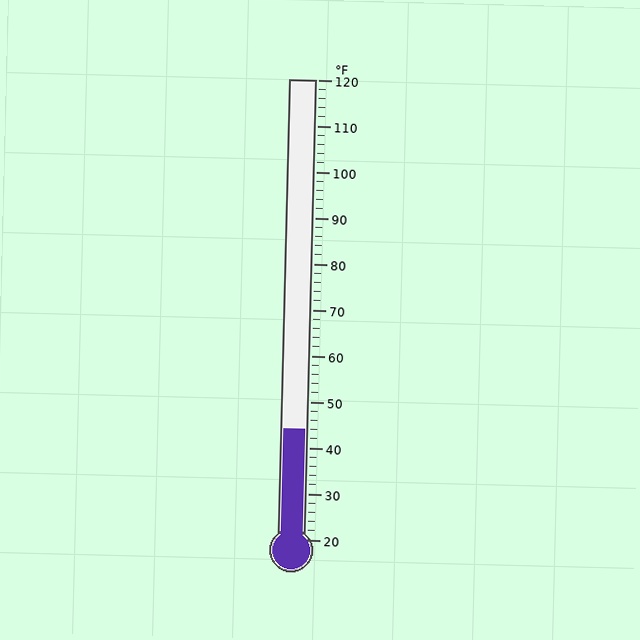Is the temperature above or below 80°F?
The temperature is below 80°F.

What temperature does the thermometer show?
The thermometer shows approximately 44°F.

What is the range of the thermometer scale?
The thermometer scale ranges from 20°F to 120°F.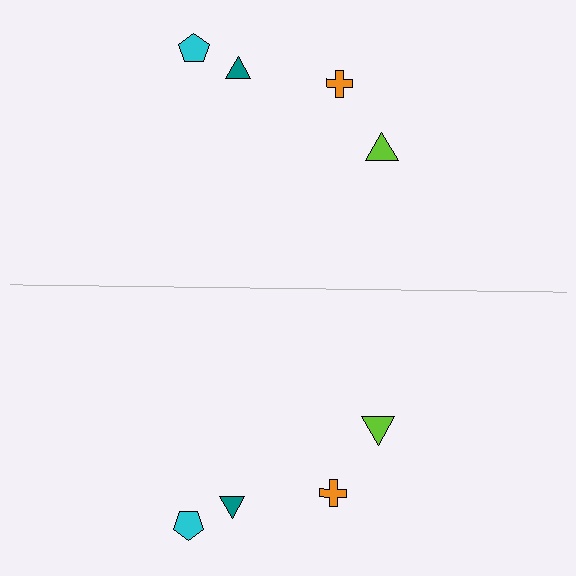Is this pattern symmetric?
Yes, this pattern has bilateral (reflection) symmetry.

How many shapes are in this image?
There are 8 shapes in this image.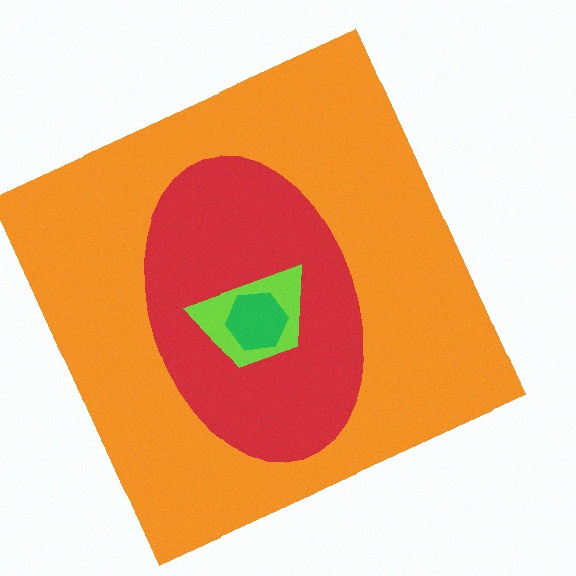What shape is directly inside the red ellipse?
The lime trapezoid.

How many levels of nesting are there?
4.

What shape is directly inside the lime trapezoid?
The green hexagon.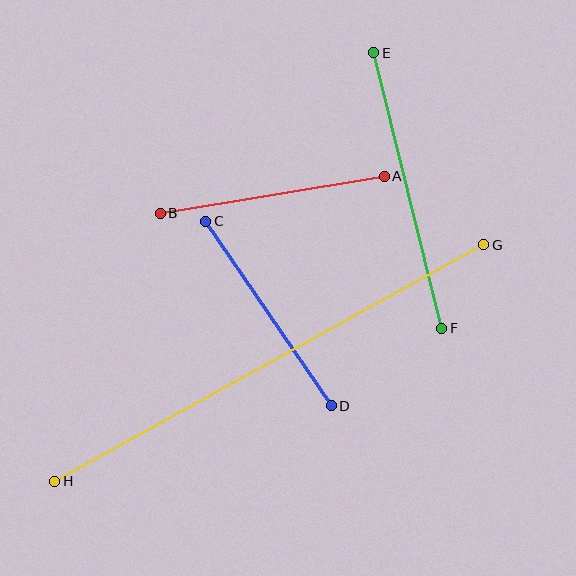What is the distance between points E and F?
The distance is approximately 283 pixels.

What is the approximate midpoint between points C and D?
The midpoint is at approximately (269, 313) pixels.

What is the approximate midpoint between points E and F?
The midpoint is at approximately (408, 190) pixels.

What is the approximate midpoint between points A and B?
The midpoint is at approximately (272, 195) pixels.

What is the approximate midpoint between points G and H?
The midpoint is at approximately (269, 363) pixels.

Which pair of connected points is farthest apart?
Points G and H are farthest apart.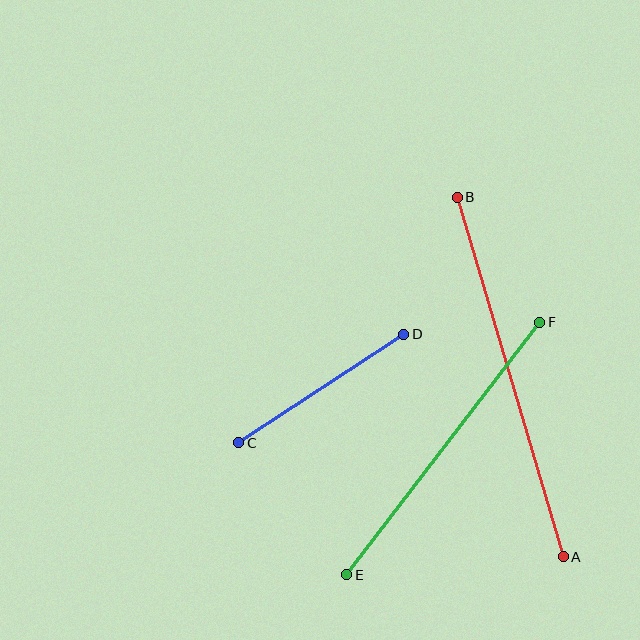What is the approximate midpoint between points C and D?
The midpoint is at approximately (321, 389) pixels.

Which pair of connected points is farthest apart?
Points A and B are farthest apart.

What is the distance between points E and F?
The distance is approximately 318 pixels.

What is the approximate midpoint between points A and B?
The midpoint is at approximately (510, 377) pixels.